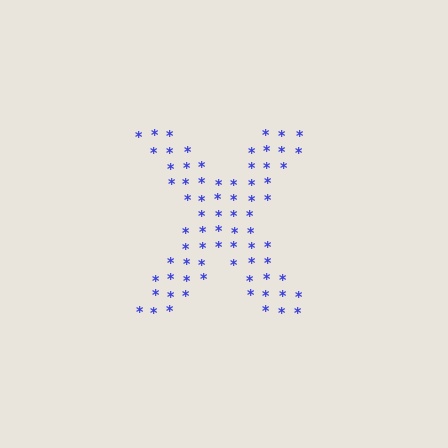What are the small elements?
The small elements are asterisks.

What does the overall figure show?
The overall figure shows the letter X.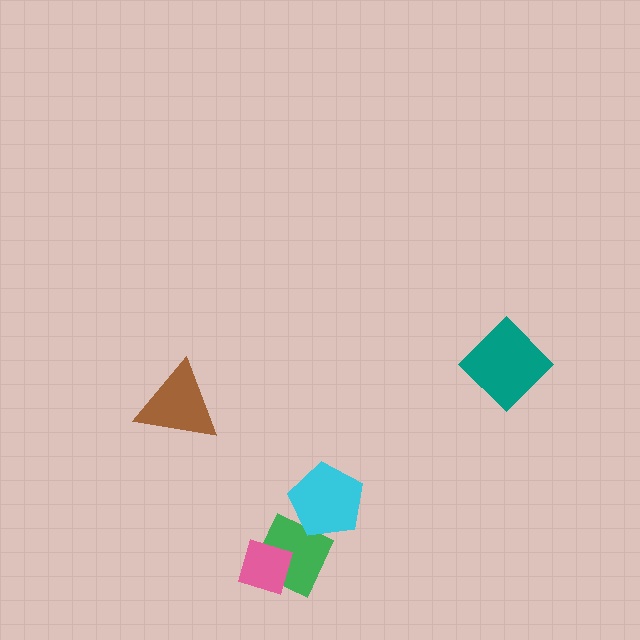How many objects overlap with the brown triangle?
0 objects overlap with the brown triangle.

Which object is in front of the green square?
The pink diamond is in front of the green square.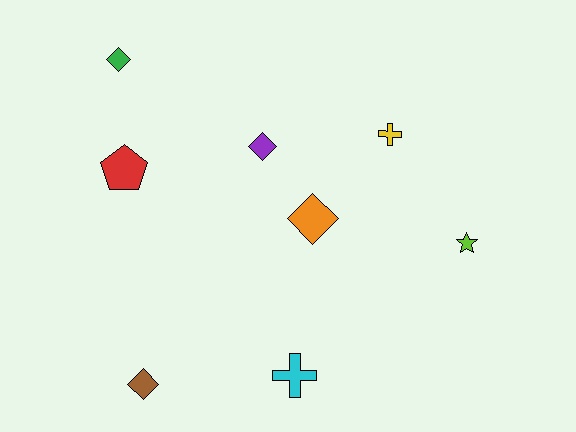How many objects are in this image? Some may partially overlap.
There are 8 objects.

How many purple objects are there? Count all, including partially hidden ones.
There is 1 purple object.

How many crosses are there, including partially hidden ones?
There are 2 crosses.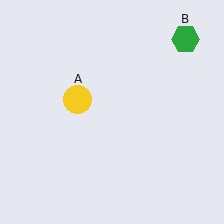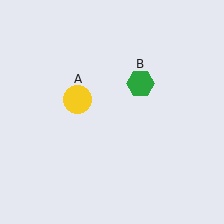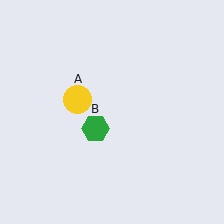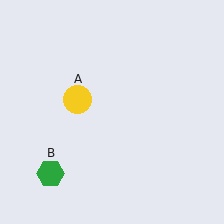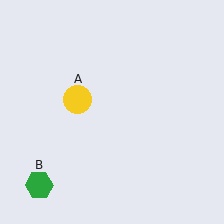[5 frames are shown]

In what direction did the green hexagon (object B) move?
The green hexagon (object B) moved down and to the left.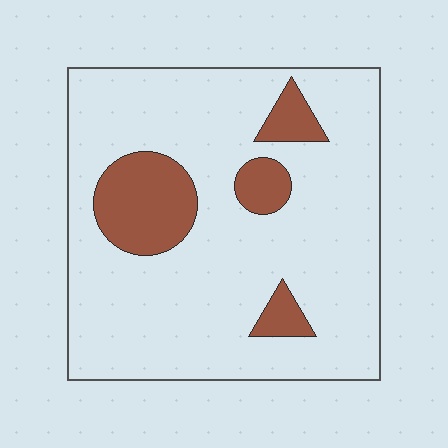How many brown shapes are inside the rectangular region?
4.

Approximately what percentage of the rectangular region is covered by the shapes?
Approximately 15%.